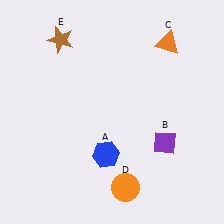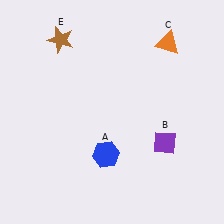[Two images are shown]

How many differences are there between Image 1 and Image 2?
There is 1 difference between the two images.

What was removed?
The orange circle (D) was removed in Image 2.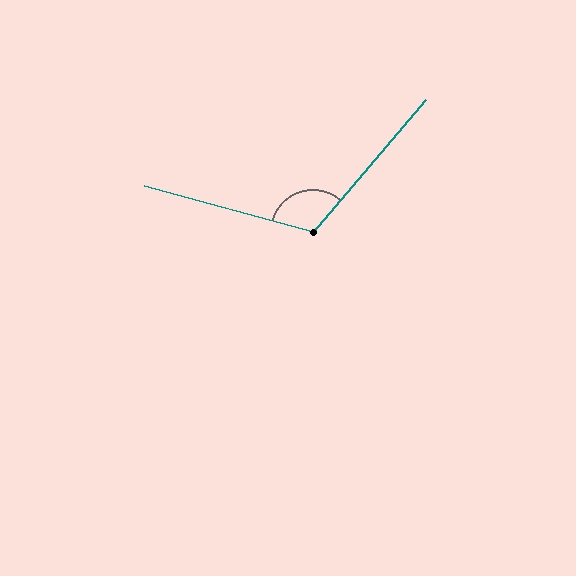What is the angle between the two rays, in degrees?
Approximately 116 degrees.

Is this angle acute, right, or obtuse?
It is obtuse.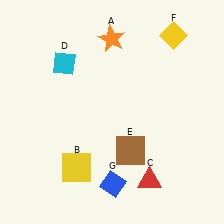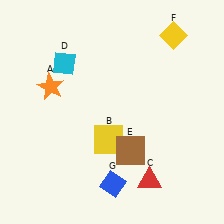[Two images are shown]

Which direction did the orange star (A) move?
The orange star (A) moved left.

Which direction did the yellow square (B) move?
The yellow square (B) moved right.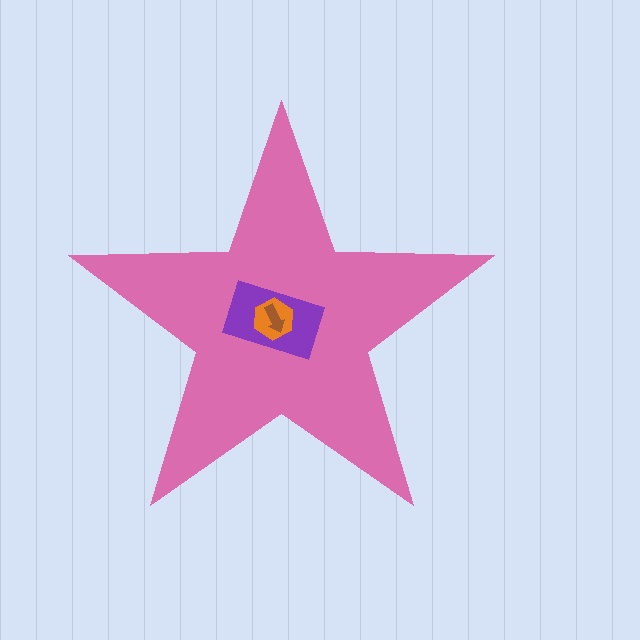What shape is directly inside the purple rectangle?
The orange hexagon.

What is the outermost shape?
The pink star.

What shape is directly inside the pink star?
The purple rectangle.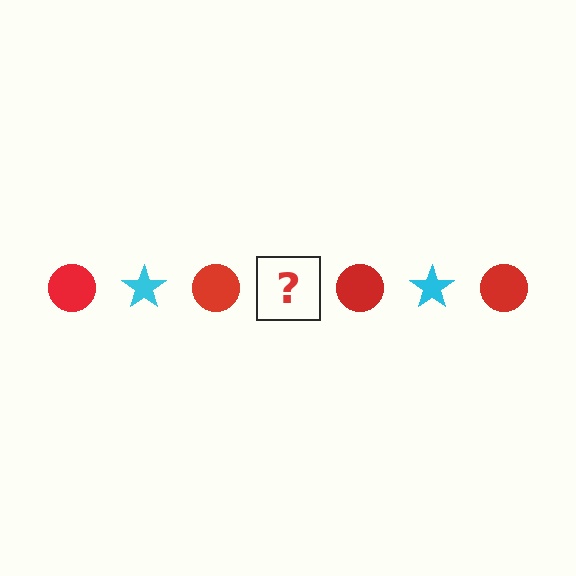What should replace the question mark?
The question mark should be replaced with a cyan star.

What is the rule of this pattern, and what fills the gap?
The rule is that the pattern alternates between red circle and cyan star. The gap should be filled with a cyan star.